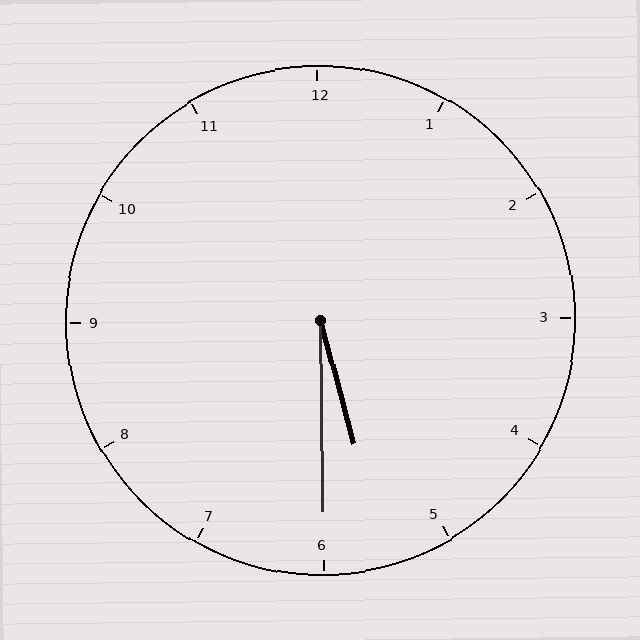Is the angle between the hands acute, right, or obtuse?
It is acute.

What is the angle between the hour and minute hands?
Approximately 15 degrees.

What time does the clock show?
5:30.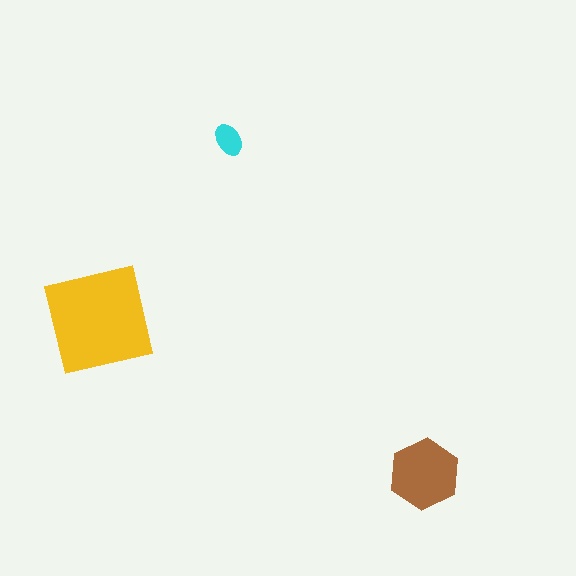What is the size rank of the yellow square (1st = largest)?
1st.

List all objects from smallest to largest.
The cyan ellipse, the brown hexagon, the yellow square.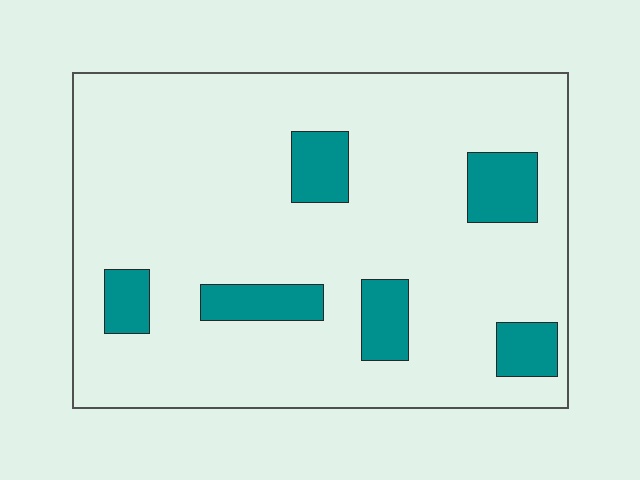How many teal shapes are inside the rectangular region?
6.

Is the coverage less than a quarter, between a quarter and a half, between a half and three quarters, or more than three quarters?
Less than a quarter.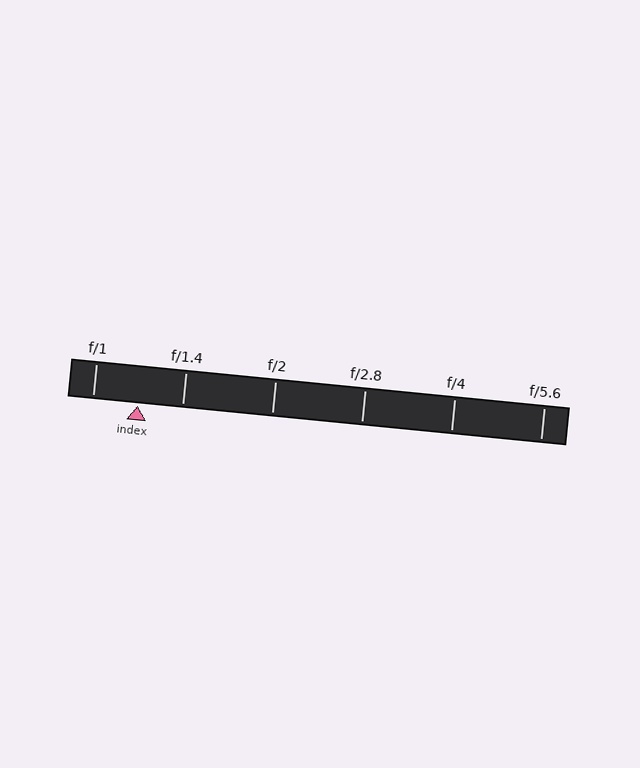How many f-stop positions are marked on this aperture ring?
There are 6 f-stop positions marked.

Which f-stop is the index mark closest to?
The index mark is closest to f/1.4.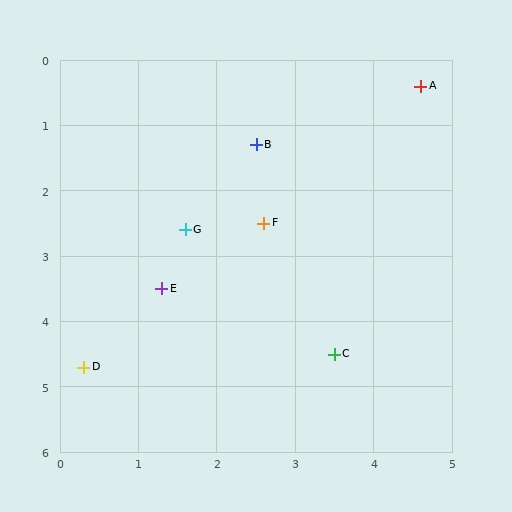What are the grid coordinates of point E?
Point E is at approximately (1.3, 3.5).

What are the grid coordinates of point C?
Point C is at approximately (3.5, 4.5).